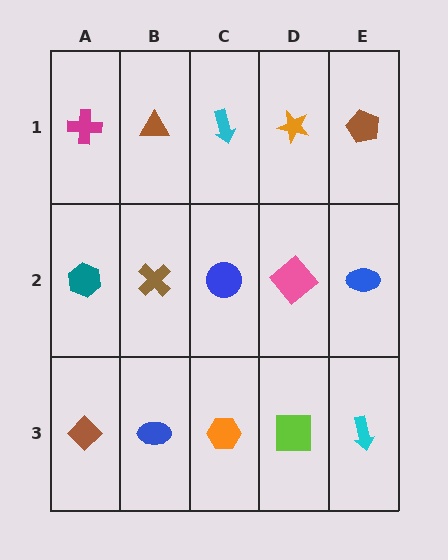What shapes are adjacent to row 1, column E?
A blue ellipse (row 2, column E), an orange star (row 1, column D).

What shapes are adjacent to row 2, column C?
A cyan arrow (row 1, column C), an orange hexagon (row 3, column C), a brown cross (row 2, column B), a pink diamond (row 2, column D).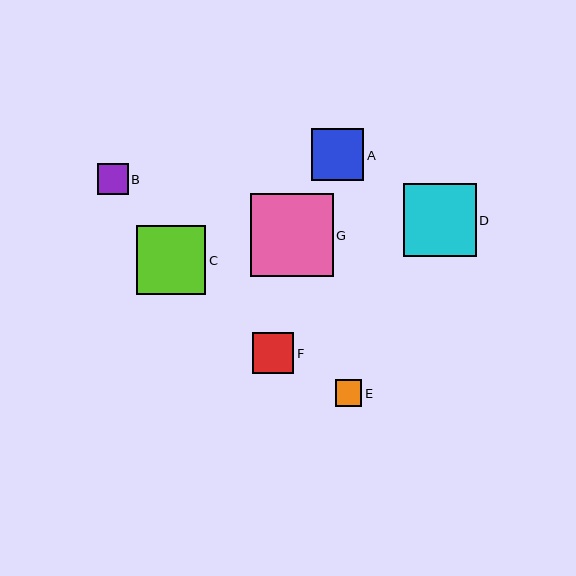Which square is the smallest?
Square E is the smallest with a size of approximately 26 pixels.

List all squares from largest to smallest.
From largest to smallest: G, D, C, A, F, B, E.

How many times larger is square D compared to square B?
Square D is approximately 2.4 times the size of square B.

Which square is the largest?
Square G is the largest with a size of approximately 83 pixels.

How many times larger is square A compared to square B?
Square A is approximately 1.7 times the size of square B.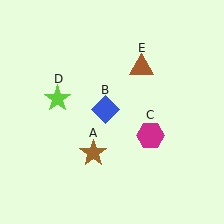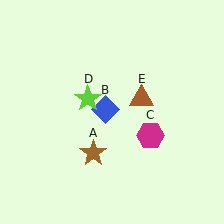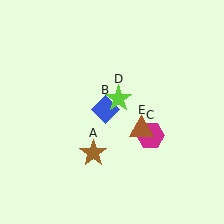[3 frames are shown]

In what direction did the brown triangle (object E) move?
The brown triangle (object E) moved down.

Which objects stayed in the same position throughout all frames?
Brown star (object A) and blue diamond (object B) and magenta hexagon (object C) remained stationary.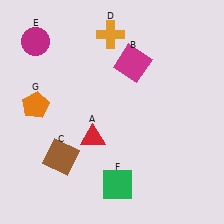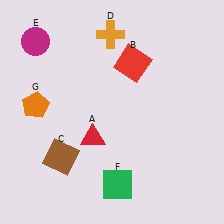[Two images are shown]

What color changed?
The square (B) changed from magenta in Image 1 to red in Image 2.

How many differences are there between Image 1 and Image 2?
There is 1 difference between the two images.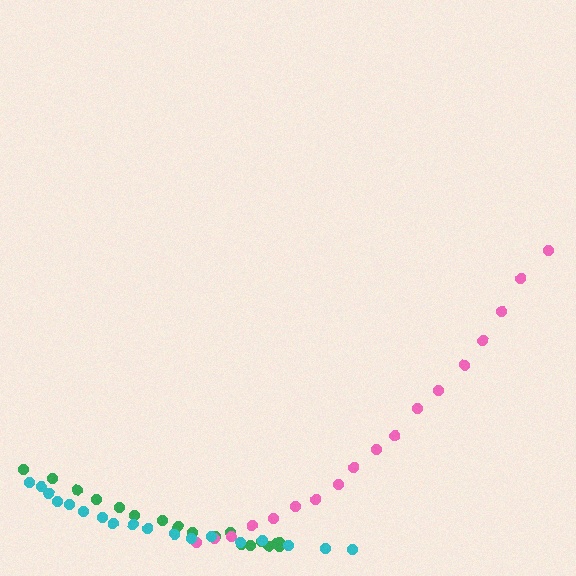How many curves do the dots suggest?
There are 3 distinct paths.